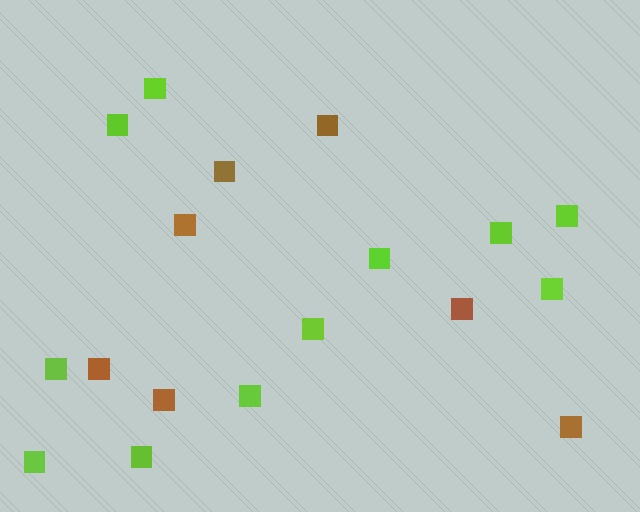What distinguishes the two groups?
There are 2 groups: one group of brown squares (7) and one group of lime squares (11).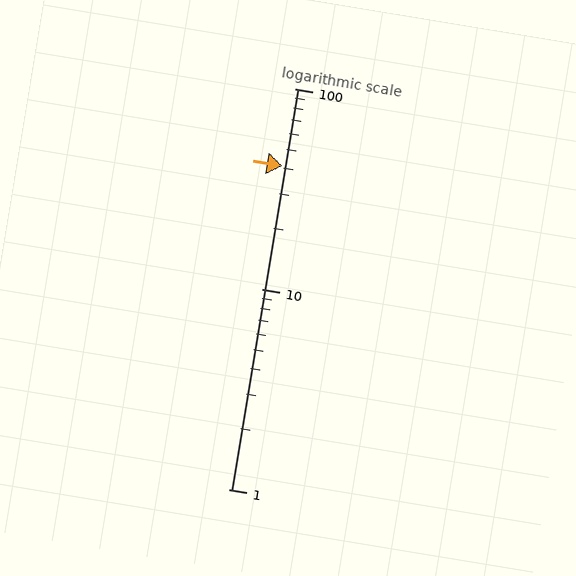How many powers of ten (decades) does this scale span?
The scale spans 2 decades, from 1 to 100.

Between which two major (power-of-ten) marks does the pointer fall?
The pointer is between 10 and 100.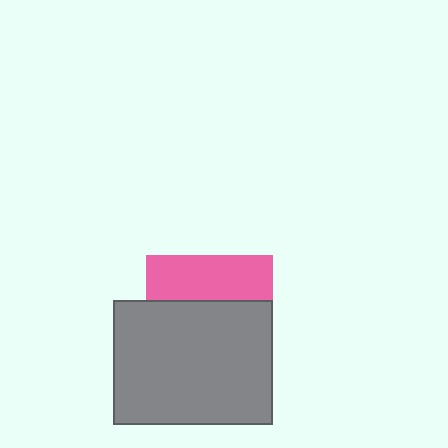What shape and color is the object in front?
The object in front is a gray rectangle.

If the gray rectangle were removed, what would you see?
You would see the complete pink square.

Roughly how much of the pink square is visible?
A small part of it is visible (roughly 35%).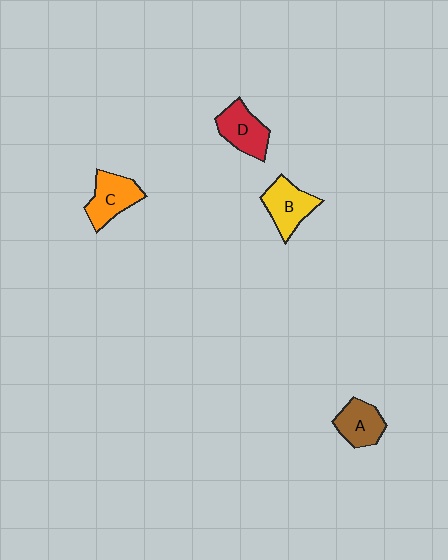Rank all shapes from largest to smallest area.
From largest to smallest: C (orange), B (yellow), D (red), A (brown).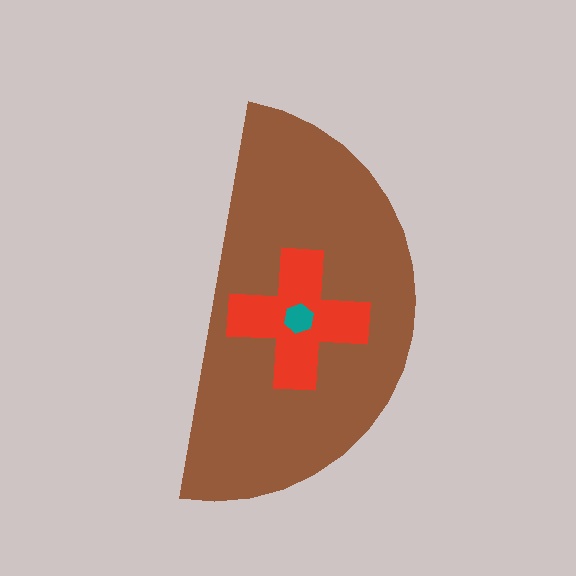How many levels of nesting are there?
3.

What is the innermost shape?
The teal hexagon.